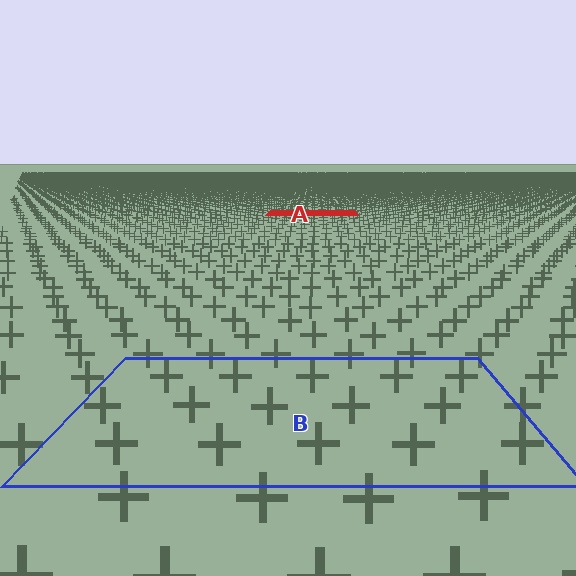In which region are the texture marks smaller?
The texture marks are smaller in region A, because it is farther away.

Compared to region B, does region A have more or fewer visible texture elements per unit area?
Region A has more texture elements per unit area — they are packed more densely because it is farther away.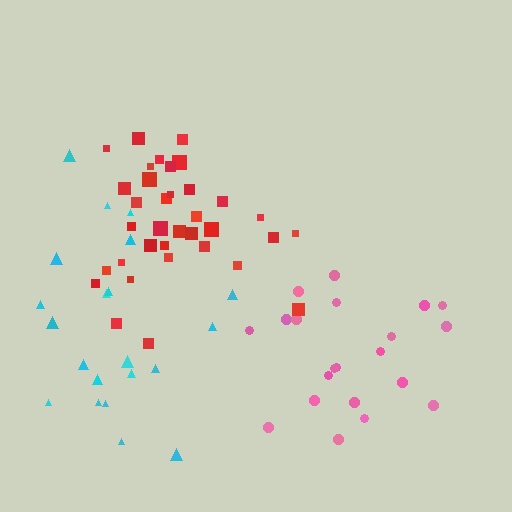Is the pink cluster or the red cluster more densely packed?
Red.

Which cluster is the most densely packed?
Red.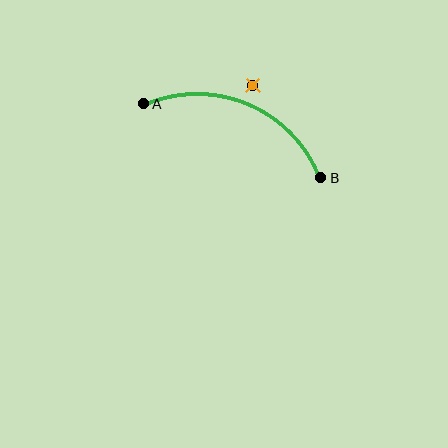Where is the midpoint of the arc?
The arc midpoint is the point on the curve farthest from the straight line joining A and B. It sits above that line.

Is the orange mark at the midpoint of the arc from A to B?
No — the orange mark does not lie on the arc at all. It sits slightly outside the curve.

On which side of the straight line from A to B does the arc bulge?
The arc bulges above the straight line connecting A and B.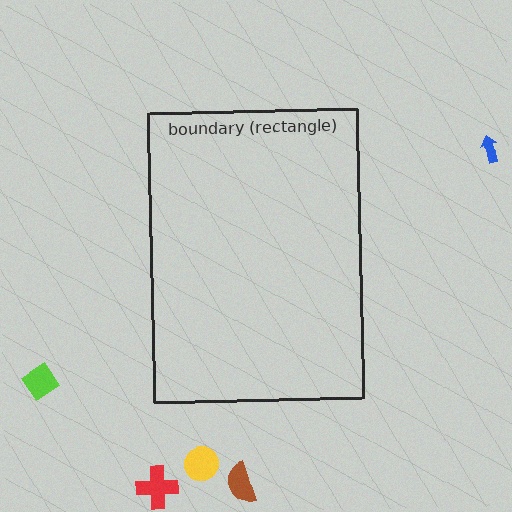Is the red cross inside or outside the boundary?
Outside.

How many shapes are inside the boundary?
0 inside, 5 outside.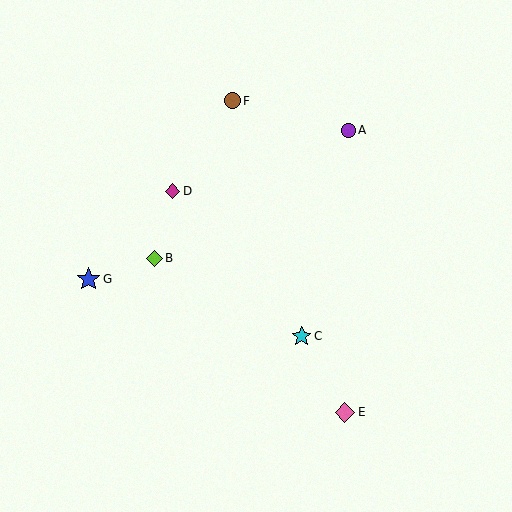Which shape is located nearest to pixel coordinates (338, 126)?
The purple circle (labeled A) at (349, 130) is nearest to that location.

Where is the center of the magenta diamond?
The center of the magenta diamond is at (173, 191).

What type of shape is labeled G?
Shape G is a blue star.